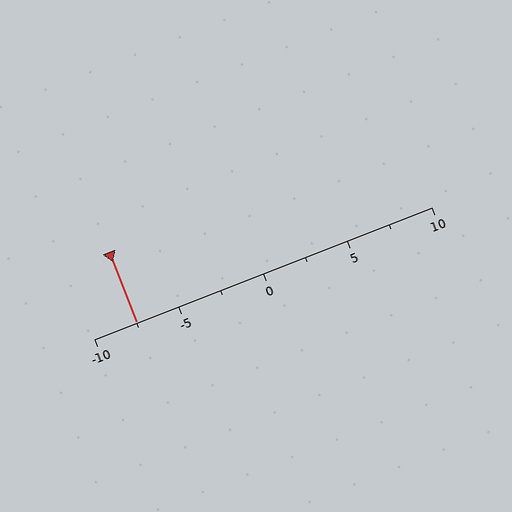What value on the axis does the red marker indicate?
The marker indicates approximately -7.5.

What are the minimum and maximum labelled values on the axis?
The axis runs from -10 to 10.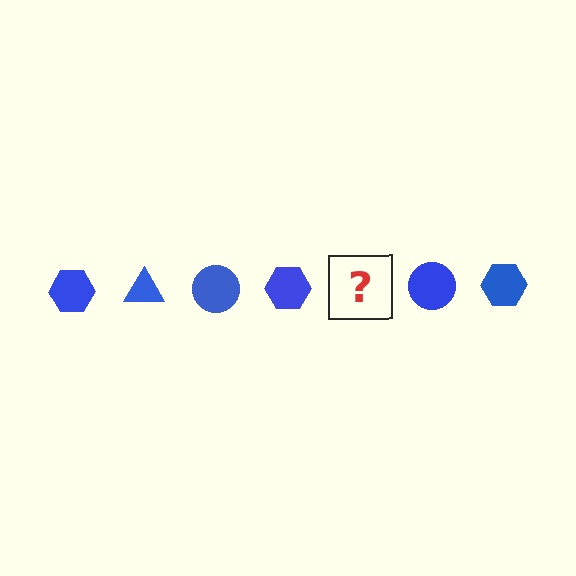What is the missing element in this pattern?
The missing element is a blue triangle.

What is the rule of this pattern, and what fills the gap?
The rule is that the pattern cycles through hexagon, triangle, circle shapes in blue. The gap should be filled with a blue triangle.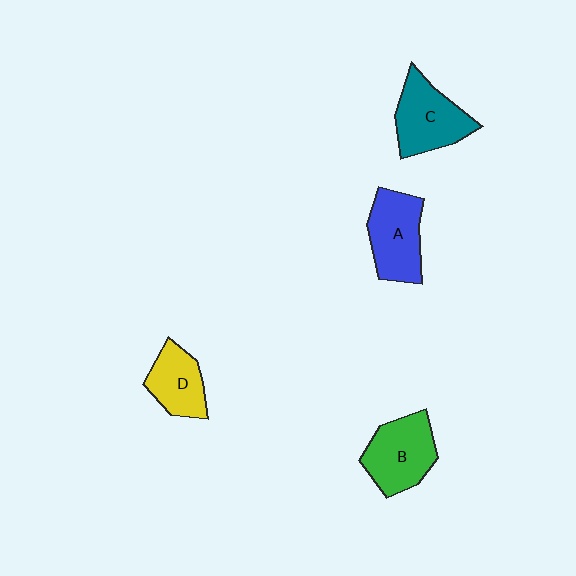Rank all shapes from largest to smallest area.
From largest to smallest: B (green), C (teal), A (blue), D (yellow).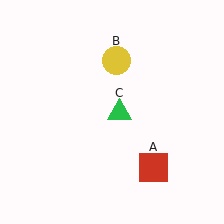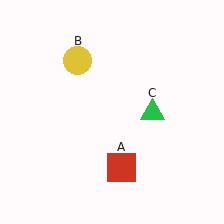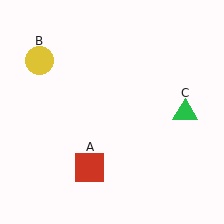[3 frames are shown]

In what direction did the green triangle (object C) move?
The green triangle (object C) moved right.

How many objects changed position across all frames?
3 objects changed position: red square (object A), yellow circle (object B), green triangle (object C).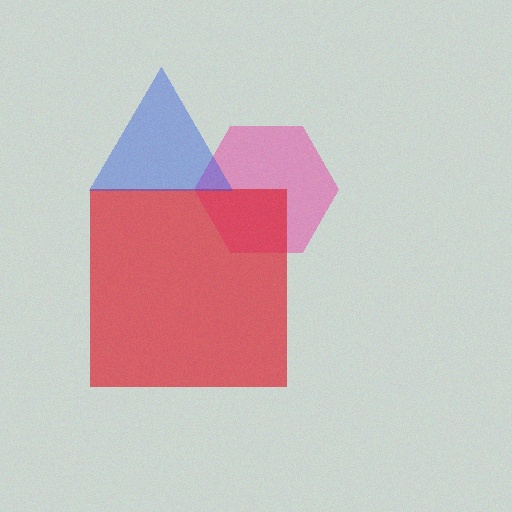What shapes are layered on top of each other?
The layered shapes are: a pink hexagon, a red square, a blue triangle.